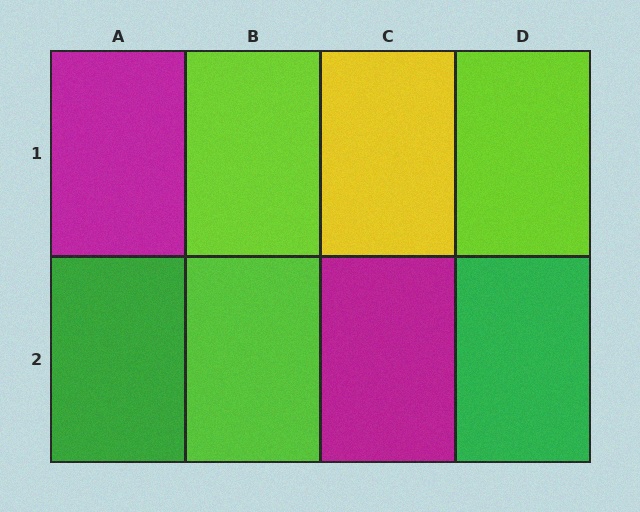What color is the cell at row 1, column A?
Magenta.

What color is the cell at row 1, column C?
Yellow.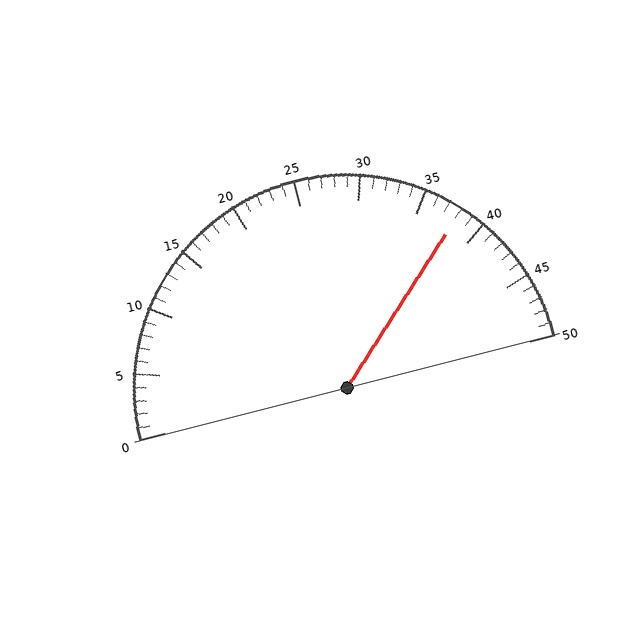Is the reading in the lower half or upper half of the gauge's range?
The reading is in the upper half of the range (0 to 50).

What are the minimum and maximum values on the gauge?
The gauge ranges from 0 to 50.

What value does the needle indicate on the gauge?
The needle indicates approximately 38.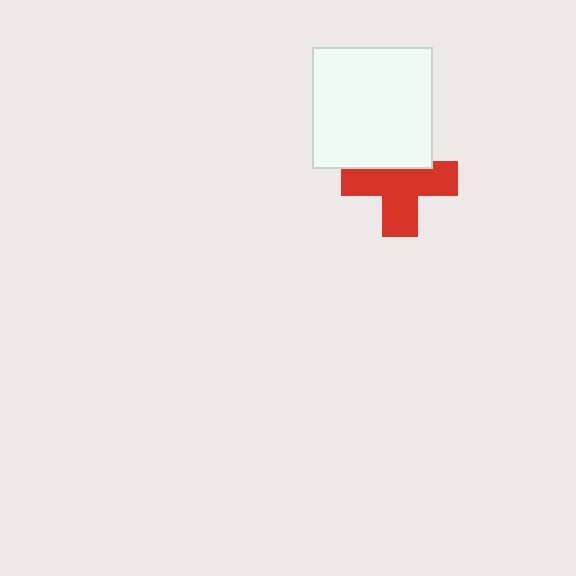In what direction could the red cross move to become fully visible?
The red cross could move down. That would shift it out from behind the white square entirely.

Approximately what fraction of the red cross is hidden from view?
Roughly 32% of the red cross is hidden behind the white square.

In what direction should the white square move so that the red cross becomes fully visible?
The white square should move up. That is the shortest direction to clear the overlap and leave the red cross fully visible.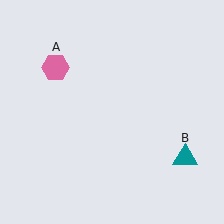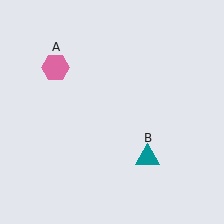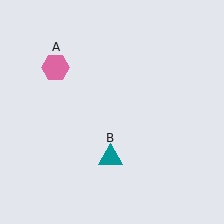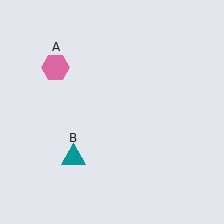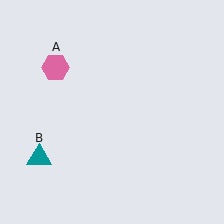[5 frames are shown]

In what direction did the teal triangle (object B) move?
The teal triangle (object B) moved left.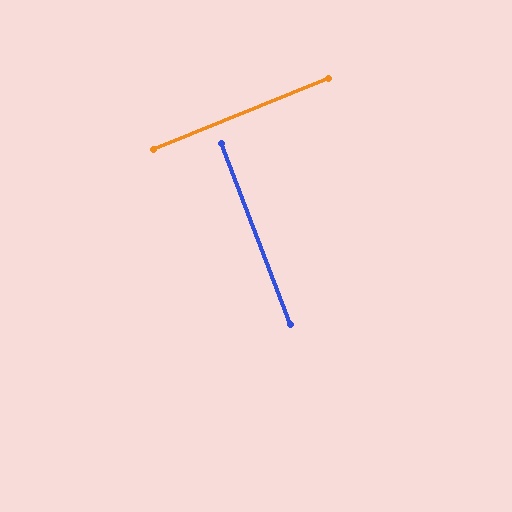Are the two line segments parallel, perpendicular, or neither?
Perpendicular — they meet at approximately 89°.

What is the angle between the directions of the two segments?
Approximately 89 degrees.